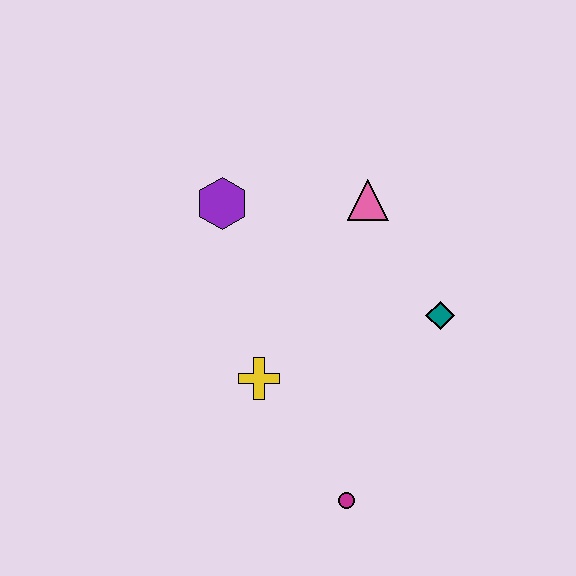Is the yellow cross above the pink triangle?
No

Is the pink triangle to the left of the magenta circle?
No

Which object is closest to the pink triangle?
The teal diamond is closest to the pink triangle.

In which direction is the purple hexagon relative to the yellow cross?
The purple hexagon is above the yellow cross.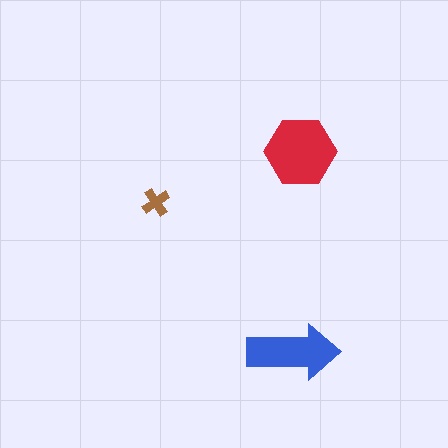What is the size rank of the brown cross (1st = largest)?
3rd.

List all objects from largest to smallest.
The red hexagon, the blue arrow, the brown cross.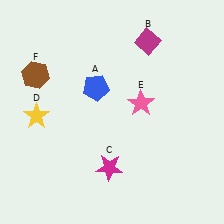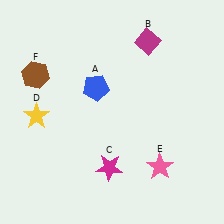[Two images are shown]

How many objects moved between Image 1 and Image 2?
1 object moved between the two images.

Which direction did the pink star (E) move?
The pink star (E) moved down.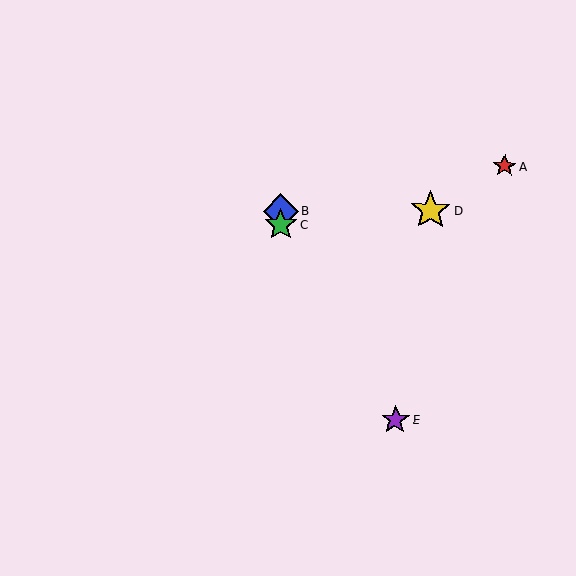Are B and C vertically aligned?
Yes, both are at x≈281.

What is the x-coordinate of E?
Object E is at x≈395.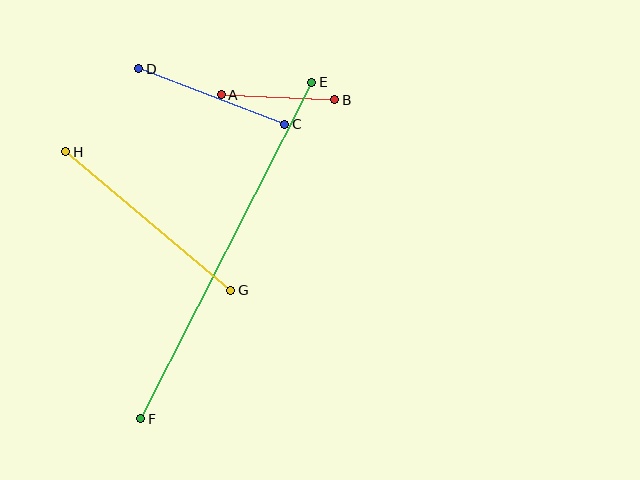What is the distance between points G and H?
The distance is approximately 215 pixels.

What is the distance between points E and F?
The distance is approximately 377 pixels.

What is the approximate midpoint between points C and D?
The midpoint is at approximately (212, 96) pixels.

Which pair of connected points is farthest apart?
Points E and F are farthest apart.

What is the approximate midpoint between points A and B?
The midpoint is at approximately (278, 97) pixels.